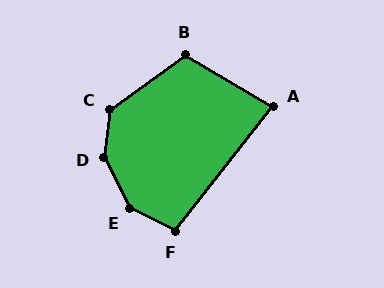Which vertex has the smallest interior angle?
A, at approximately 82 degrees.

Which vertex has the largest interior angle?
D, at approximately 146 degrees.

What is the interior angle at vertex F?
Approximately 100 degrees (obtuse).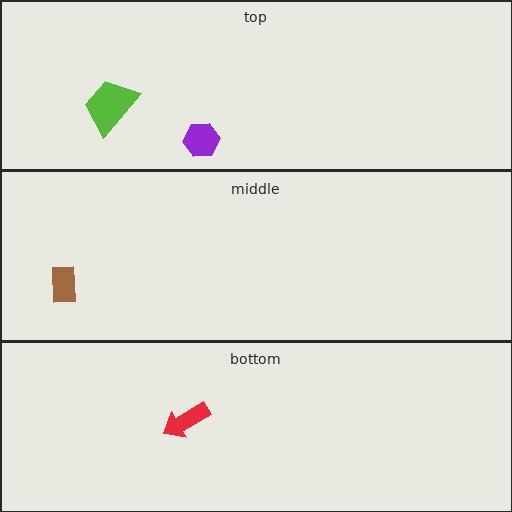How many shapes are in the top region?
2.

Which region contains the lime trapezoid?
The top region.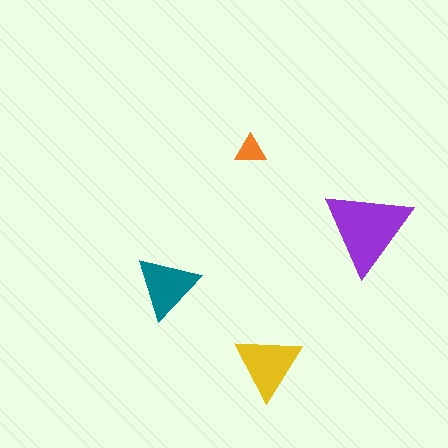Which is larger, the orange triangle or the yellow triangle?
The yellow one.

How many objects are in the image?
There are 4 objects in the image.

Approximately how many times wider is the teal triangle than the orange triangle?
About 2 times wider.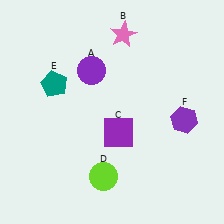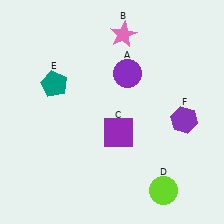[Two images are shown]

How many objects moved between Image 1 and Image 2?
2 objects moved between the two images.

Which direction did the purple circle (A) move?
The purple circle (A) moved right.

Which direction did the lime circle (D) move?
The lime circle (D) moved right.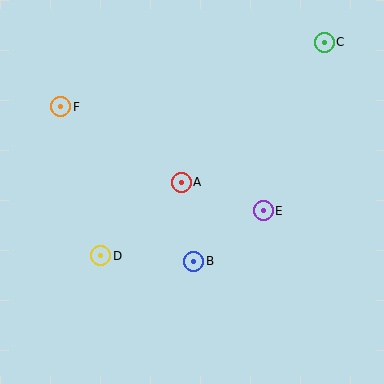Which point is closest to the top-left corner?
Point F is closest to the top-left corner.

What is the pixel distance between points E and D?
The distance between E and D is 169 pixels.